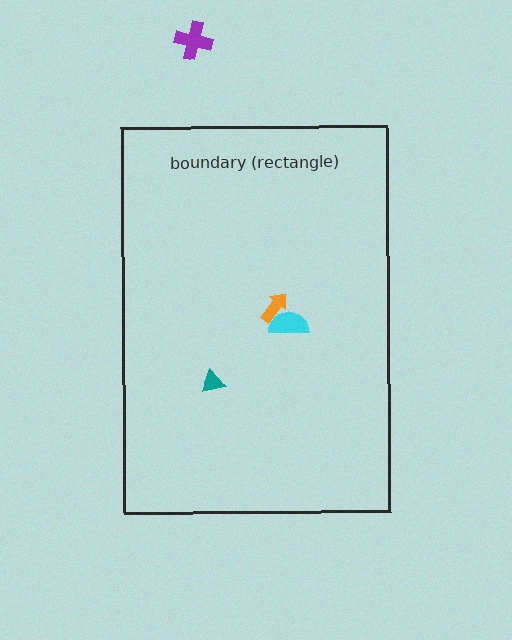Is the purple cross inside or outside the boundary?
Outside.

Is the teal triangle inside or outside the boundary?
Inside.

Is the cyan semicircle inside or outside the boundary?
Inside.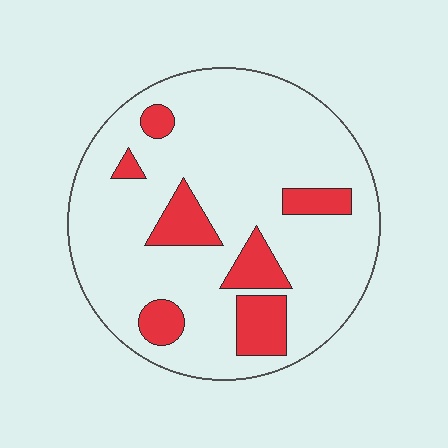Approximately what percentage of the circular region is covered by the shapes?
Approximately 15%.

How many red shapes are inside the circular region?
7.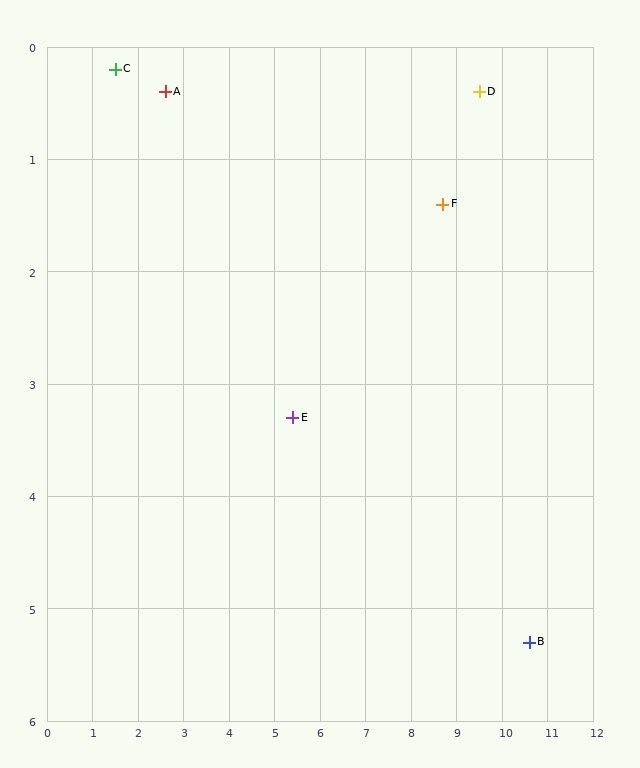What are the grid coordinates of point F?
Point F is at approximately (8.7, 1.4).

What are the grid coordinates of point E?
Point E is at approximately (5.4, 3.3).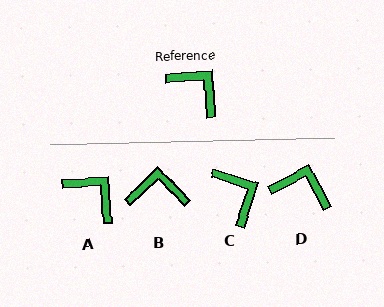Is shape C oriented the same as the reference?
No, it is off by about 22 degrees.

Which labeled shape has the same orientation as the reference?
A.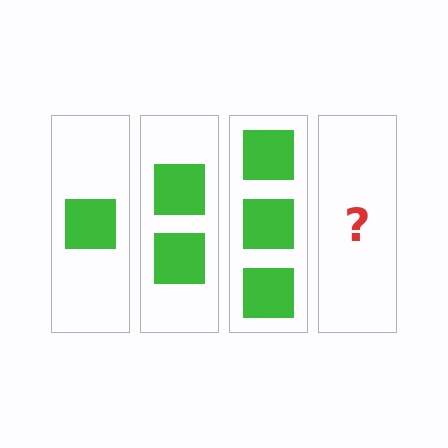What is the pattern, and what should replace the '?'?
The pattern is that each step adds one more square. The '?' should be 4 squares.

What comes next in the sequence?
The next element should be 4 squares.